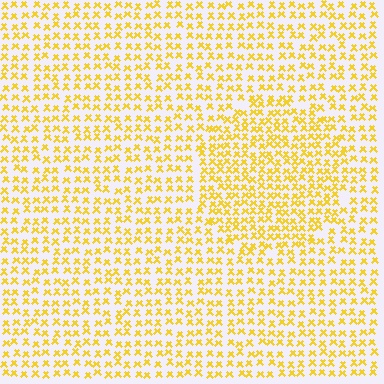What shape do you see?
I see a circle.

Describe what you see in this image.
The image contains small yellow elements arranged at two different densities. A circle-shaped region is visible where the elements are more densely packed than the surrounding area.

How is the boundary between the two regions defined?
The boundary is defined by a change in element density (approximately 1.5x ratio). All elements are the same color, size, and shape.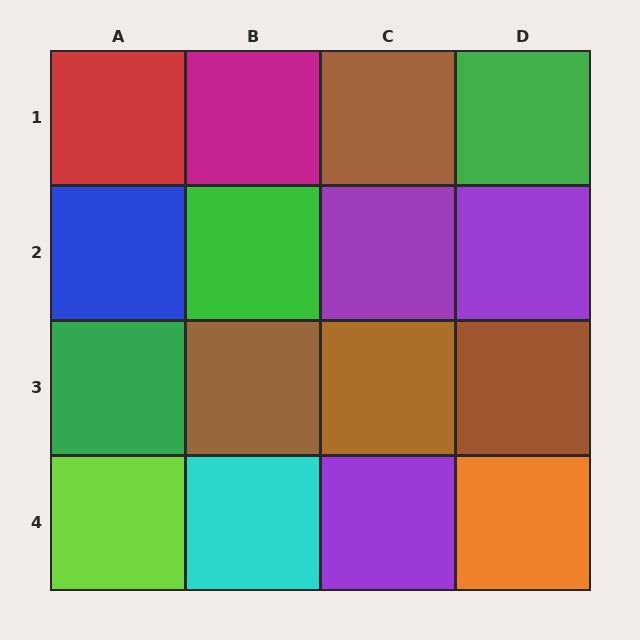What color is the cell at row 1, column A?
Red.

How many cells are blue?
1 cell is blue.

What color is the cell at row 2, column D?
Purple.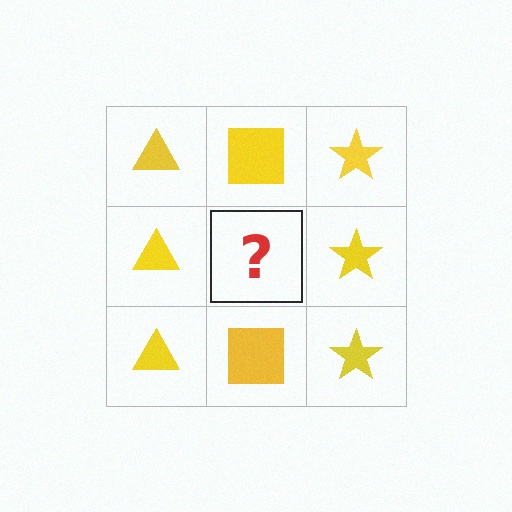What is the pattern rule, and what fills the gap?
The rule is that each column has a consistent shape. The gap should be filled with a yellow square.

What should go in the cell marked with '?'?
The missing cell should contain a yellow square.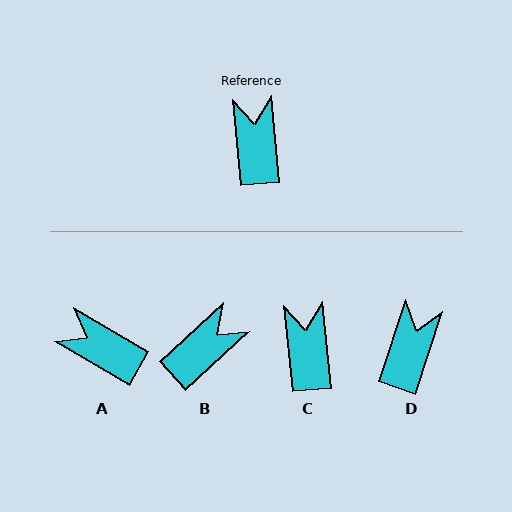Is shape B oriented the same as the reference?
No, it is off by about 53 degrees.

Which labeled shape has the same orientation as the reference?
C.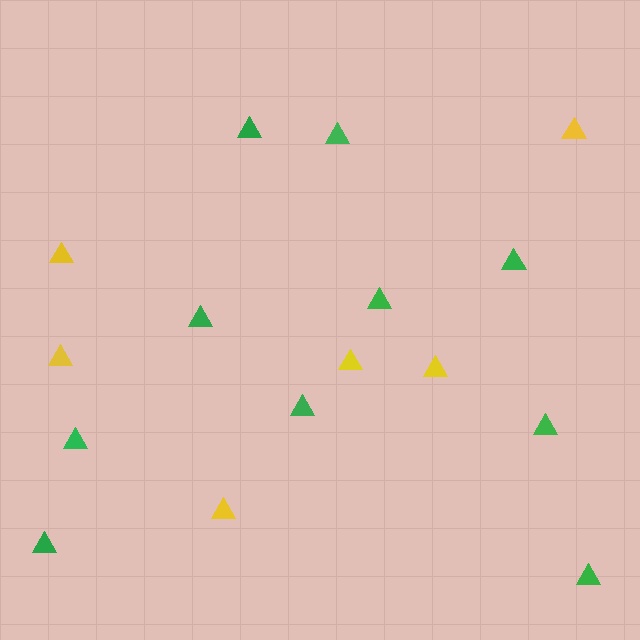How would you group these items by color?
There are 2 groups: one group of yellow triangles (6) and one group of green triangles (10).